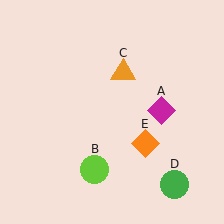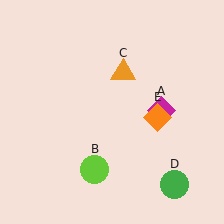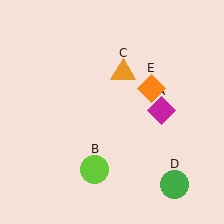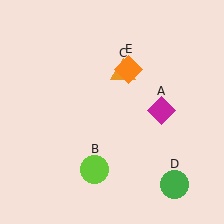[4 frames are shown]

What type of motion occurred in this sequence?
The orange diamond (object E) rotated counterclockwise around the center of the scene.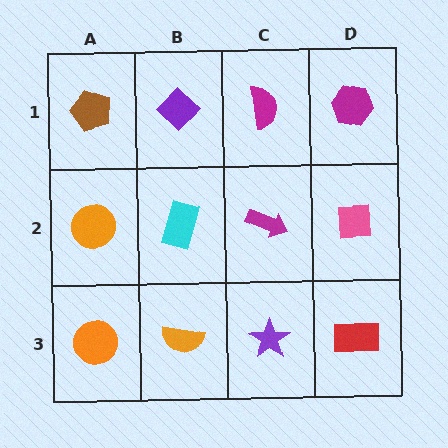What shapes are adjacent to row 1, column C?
A magenta arrow (row 2, column C), a purple diamond (row 1, column B), a magenta hexagon (row 1, column D).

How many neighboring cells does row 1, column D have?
2.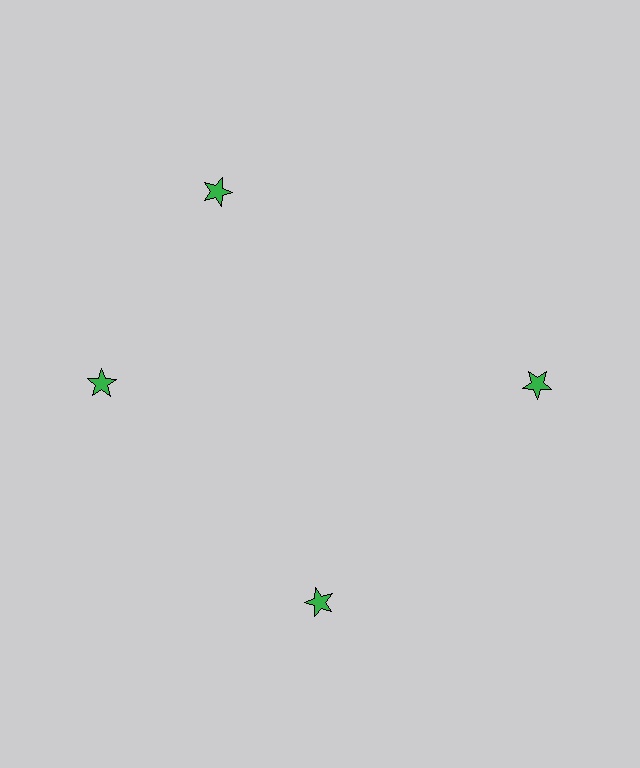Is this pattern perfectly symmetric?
No. The 4 green stars are arranged in a ring, but one element near the 12 o'clock position is rotated out of alignment along the ring, breaking the 4-fold rotational symmetry.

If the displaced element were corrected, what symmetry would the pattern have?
It would have 4-fold rotational symmetry — the pattern would map onto itself every 90 degrees.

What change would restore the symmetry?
The symmetry would be restored by rotating it back into even spacing with its neighbors so that all 4 stars sit at equal angles and equal distance from the center.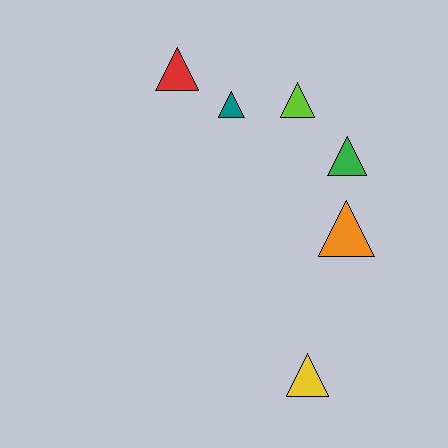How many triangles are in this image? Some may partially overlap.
There are 6 triangles.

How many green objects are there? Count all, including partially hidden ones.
There is 1 green object.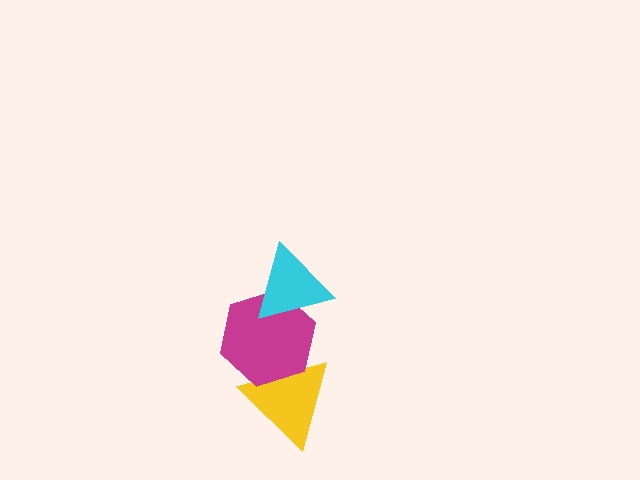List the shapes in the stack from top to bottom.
From top to bottom: the cyan triangle, the magenta hexagon, the yellow triangle.